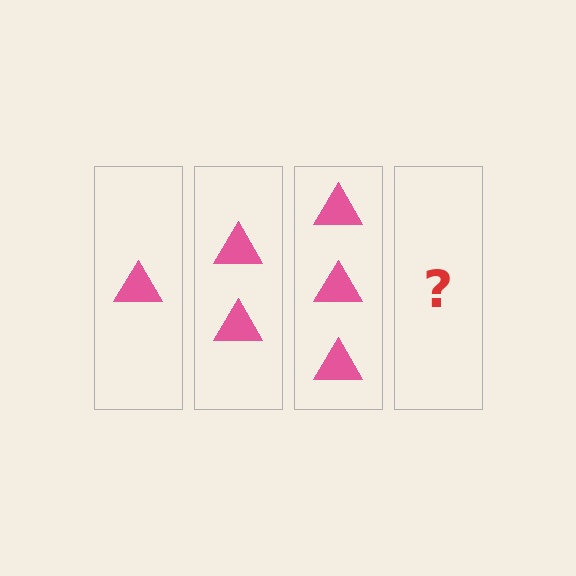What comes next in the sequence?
The next element should be 4 triangles.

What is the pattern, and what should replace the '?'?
The pattern is that each step adds one more triangle. The '?' should be 4 triangles.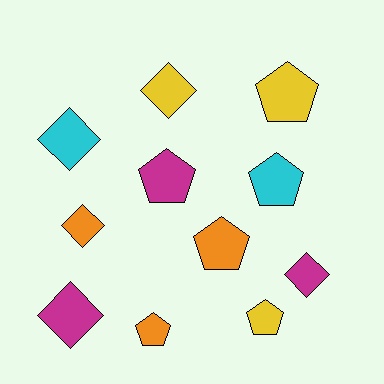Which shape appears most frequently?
Pentagon, with 6 objects.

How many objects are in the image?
There are 11 objects.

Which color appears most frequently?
Magenta, with 3 objects.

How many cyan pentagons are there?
There is 1 cyan pentagon.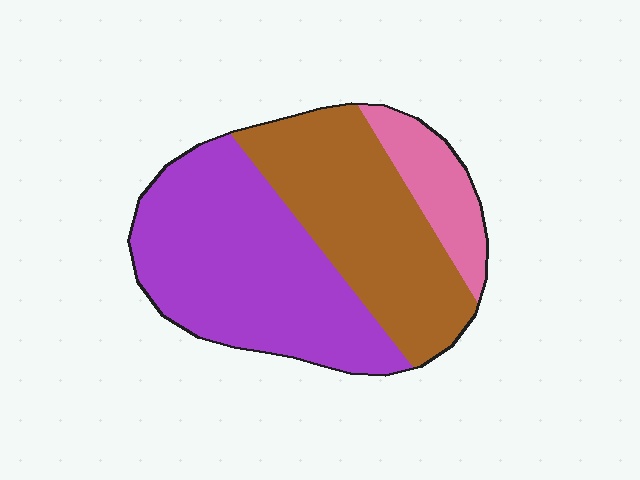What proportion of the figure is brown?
Brown takes up about three eighths (3/8) of the figure.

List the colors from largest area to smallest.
From largest to smallest: purple, brown, pink.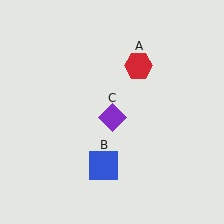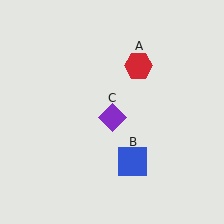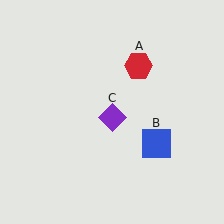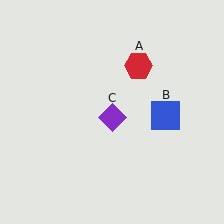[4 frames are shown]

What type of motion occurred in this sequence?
The blue square (object B) rotated counterclockwise around the center of the scene.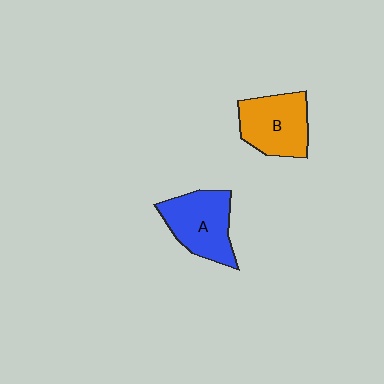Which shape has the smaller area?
Shape B (orange).